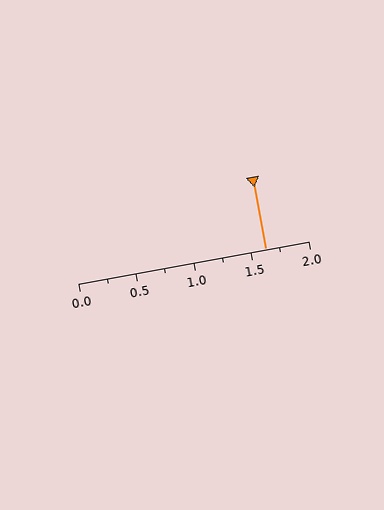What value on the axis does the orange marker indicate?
The marker indicates approximately 1.62.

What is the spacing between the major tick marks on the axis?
The major ticks are spaced 0.5 apart.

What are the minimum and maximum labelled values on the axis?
The axis runs from 0.0 to 2.0.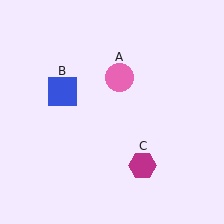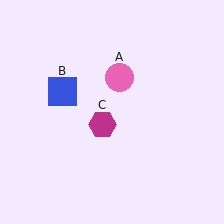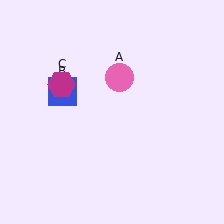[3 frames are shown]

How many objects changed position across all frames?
1 object changed position: magenta hexagon (object C).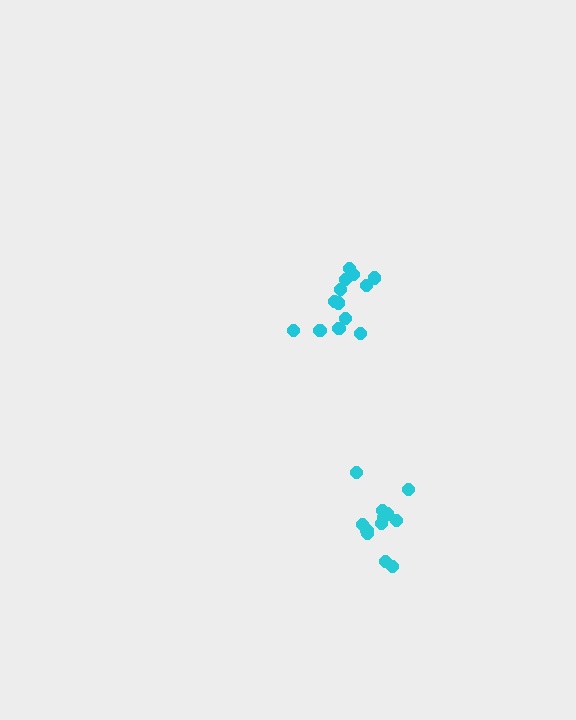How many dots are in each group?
Group 1: 12 dots, Group 2: 13 dots (25 total).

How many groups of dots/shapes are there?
There are 2 groups.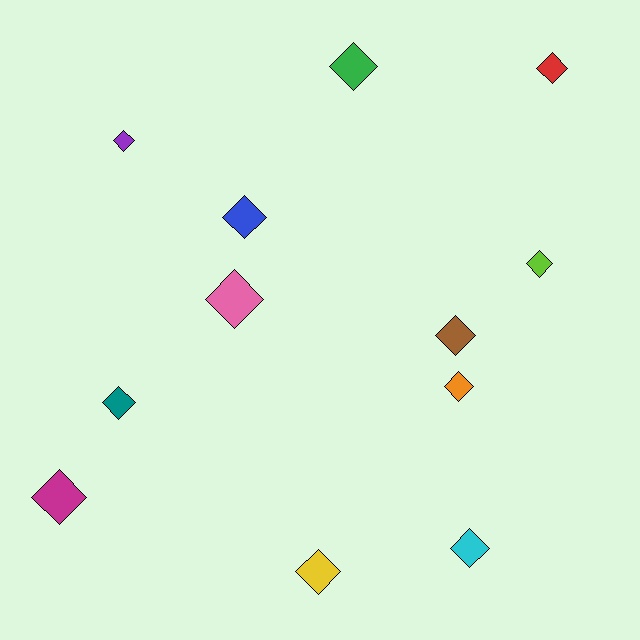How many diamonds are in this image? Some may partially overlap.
There are 12 diamonds.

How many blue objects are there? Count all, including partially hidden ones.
There is 1 blue object.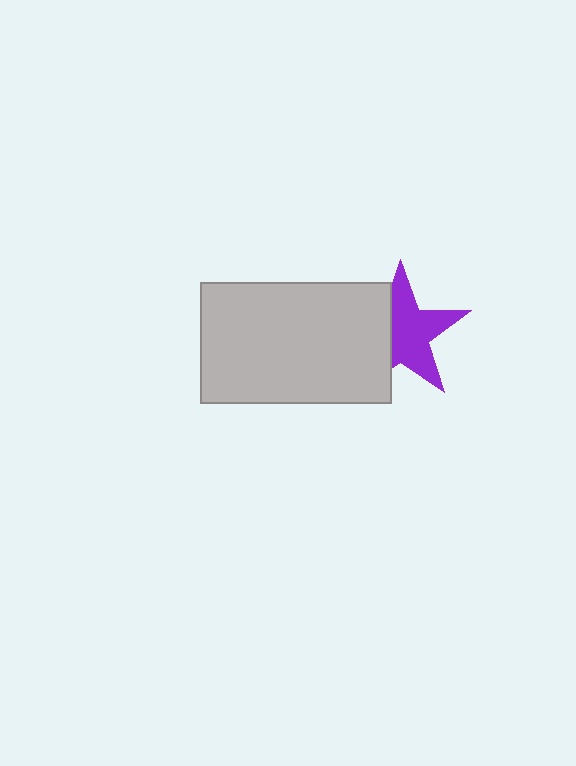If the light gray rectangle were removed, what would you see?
You would see the complete purple star.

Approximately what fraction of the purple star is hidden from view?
Roughly 37% of the purple star is hidden behind the light gray rectangle.